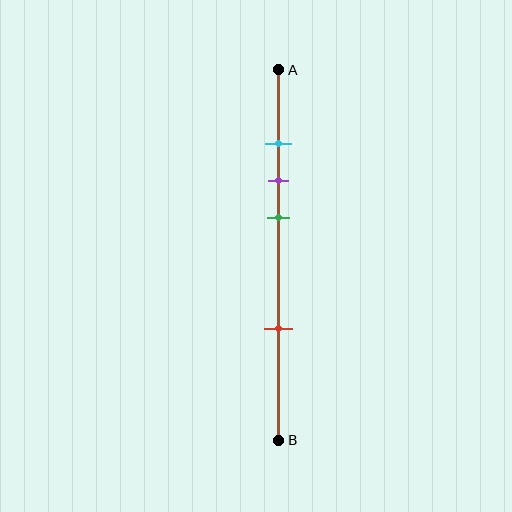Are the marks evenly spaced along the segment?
No, the marks are not evenly spaced.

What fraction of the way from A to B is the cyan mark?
The cyan mark is approximately 20% (0.2) of the way from A to B.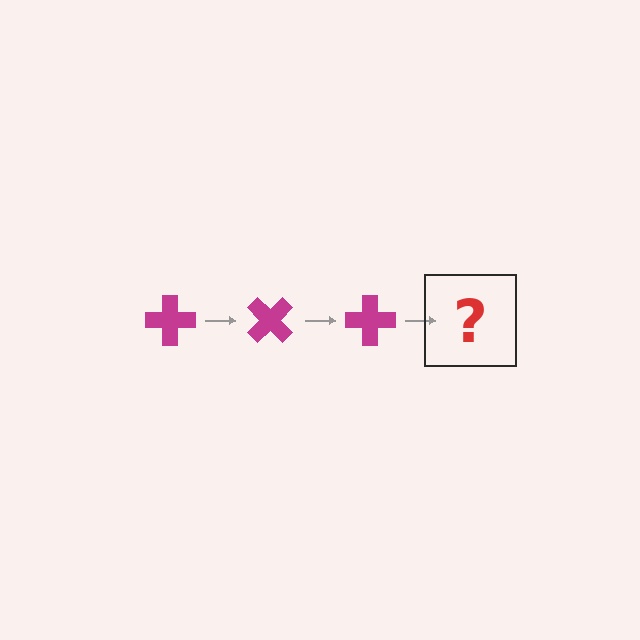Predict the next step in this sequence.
The next step is a magenta cross rotated 135 degrees.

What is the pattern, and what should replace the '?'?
The pattern is that the cross rotates 45 degrees each step. The '?' should be a magenta cross rotated 135 degrees.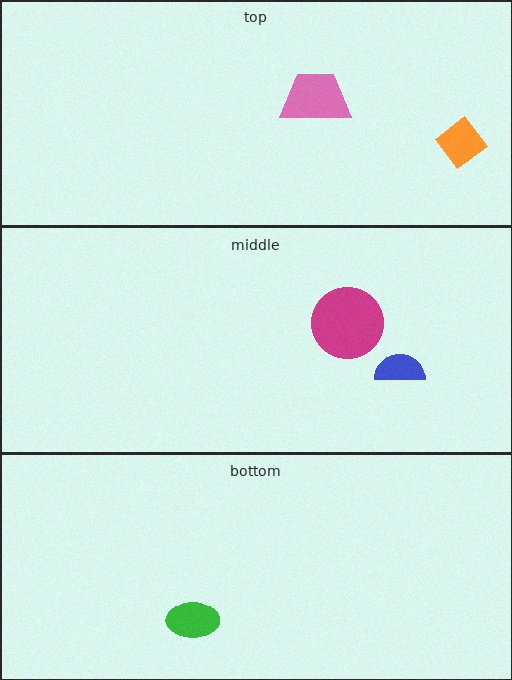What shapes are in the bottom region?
The green ellipse.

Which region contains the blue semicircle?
The middle region.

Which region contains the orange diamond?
The top region.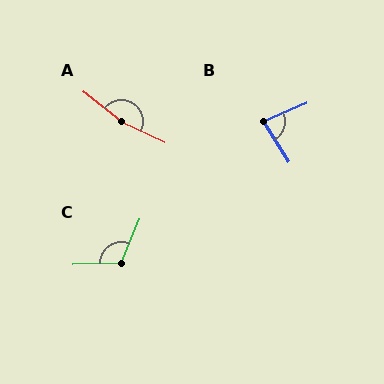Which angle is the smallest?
B, at approximately 80 degrees.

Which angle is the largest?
A, at approximately 167 degrees.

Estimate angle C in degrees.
Approximately 113 degrees.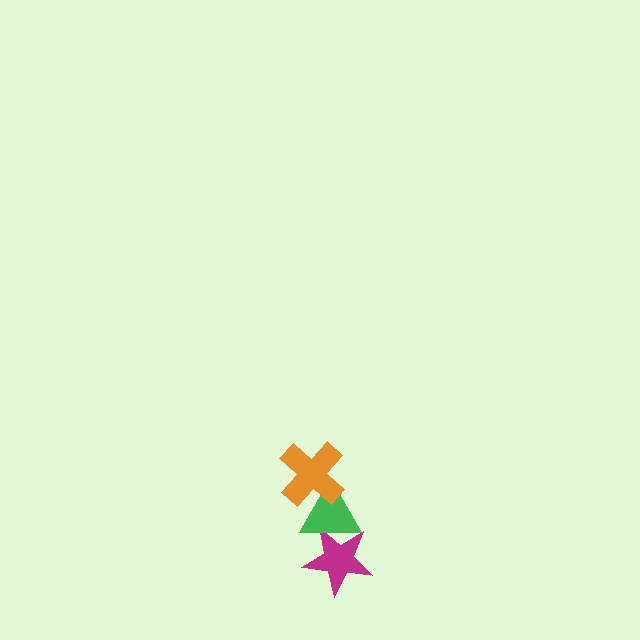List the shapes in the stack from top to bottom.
From top to bottom: the orange cross, the green triangle, the magenta star.